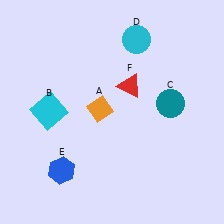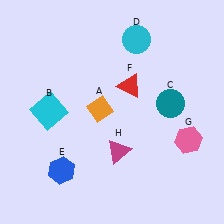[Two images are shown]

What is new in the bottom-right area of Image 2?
A pink hexagon (G) was added in the bottom-right area of Image 2.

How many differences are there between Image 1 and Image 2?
There are 2 differences between the two images.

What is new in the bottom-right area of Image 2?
A magenta triangle (H) was added in the bottom-right area of Image 2.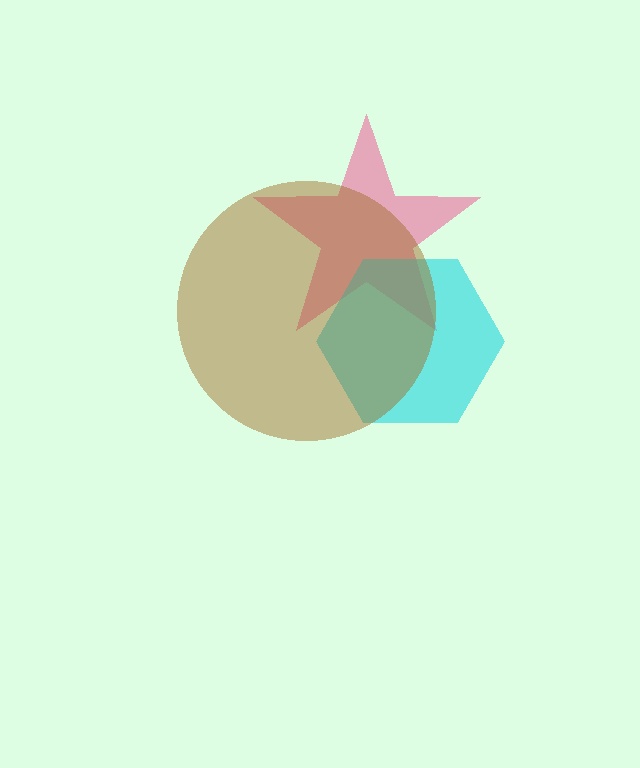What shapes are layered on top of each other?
The layered shapes are: a pink star, a cyan hexagon, a brown circle.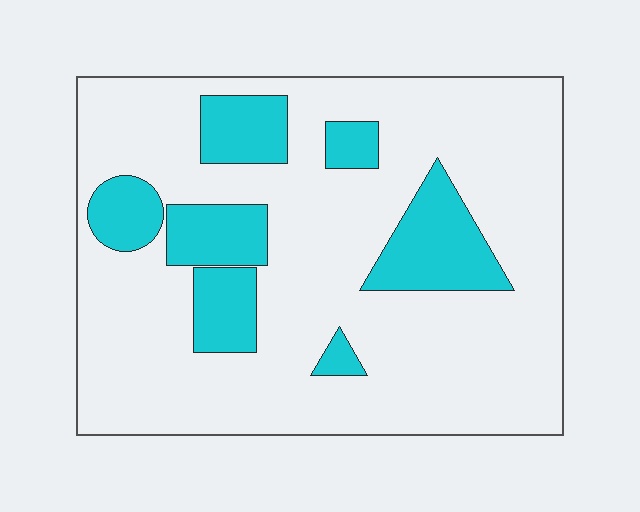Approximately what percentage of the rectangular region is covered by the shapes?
Approximately 20%.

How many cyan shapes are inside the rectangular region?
7.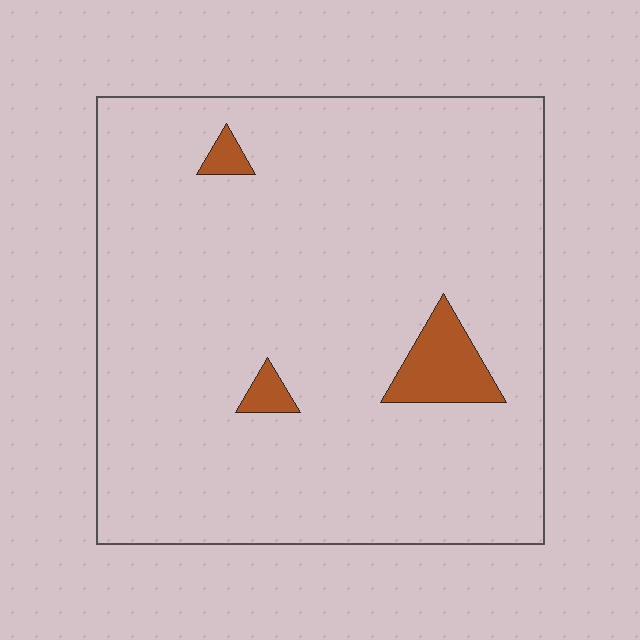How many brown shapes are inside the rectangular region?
3.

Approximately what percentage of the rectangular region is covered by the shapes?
Approximately 5%.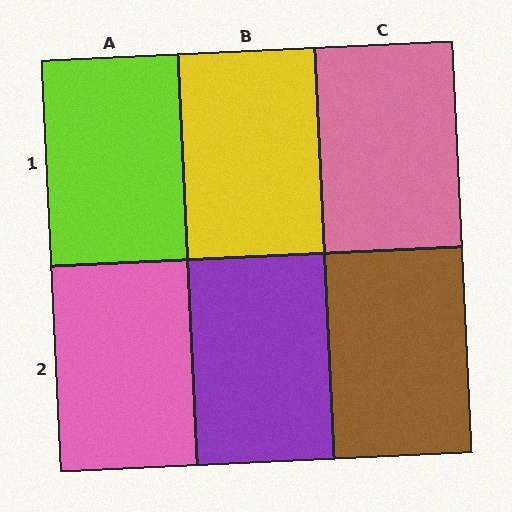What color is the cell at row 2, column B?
Purple.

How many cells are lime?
1 cell is lime.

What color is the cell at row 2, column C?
Brown.